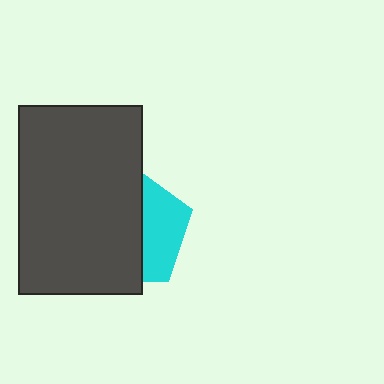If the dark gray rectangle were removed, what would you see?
You would see the complete cyan pentagon.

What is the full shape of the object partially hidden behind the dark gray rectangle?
The partially hidden object is a cyan pentagon.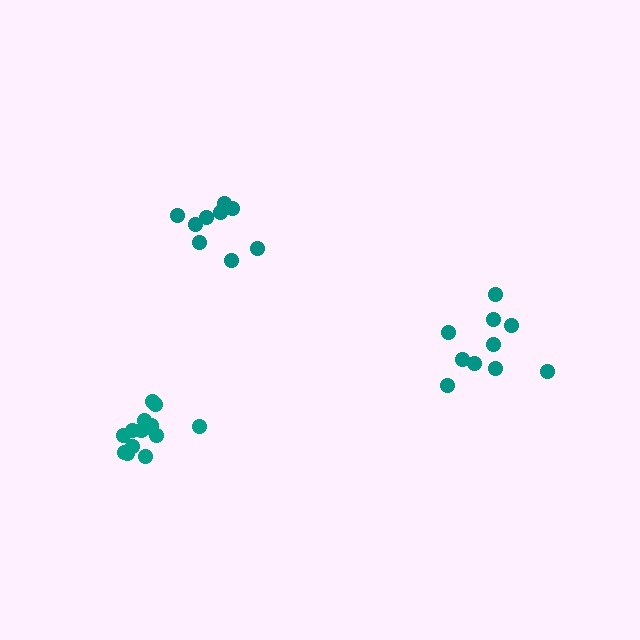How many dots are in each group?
Group 1: 15 dots, Group 2: 9 dots, Group 3: 10 dots (34 total).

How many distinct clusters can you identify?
There are 3 distinct clusters.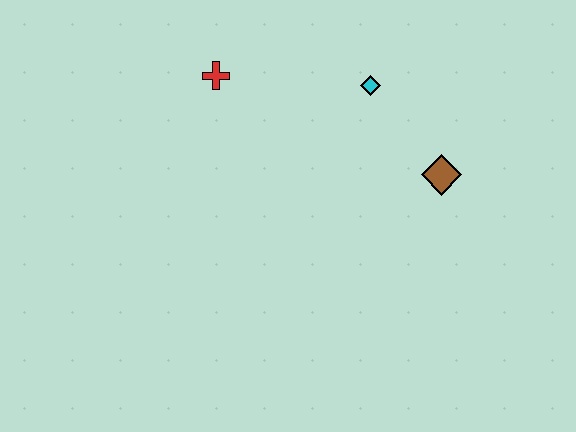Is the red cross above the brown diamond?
Yes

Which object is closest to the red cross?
The cyan diamond is closest to the red cross.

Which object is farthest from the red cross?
The brown diamond is farthest from the red cross.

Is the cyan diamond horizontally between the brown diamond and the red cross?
Yes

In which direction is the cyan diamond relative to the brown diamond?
The cyan diamond is above the brown diamond.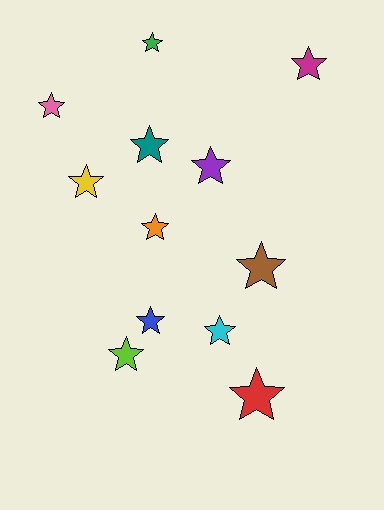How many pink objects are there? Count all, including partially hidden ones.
There is 1 pink object.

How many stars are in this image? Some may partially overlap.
There are 12 stars.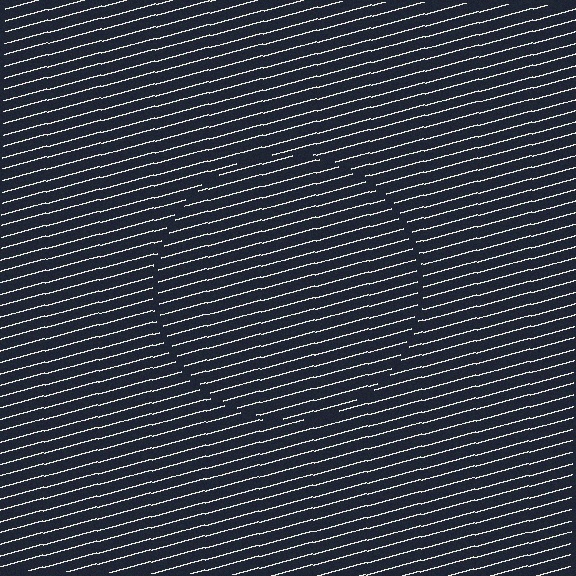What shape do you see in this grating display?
An illusory circle. The interior of the shape contains the same grating, shifted by half a period — the contour is defined by the phase discontinuity where line-ends from the inner and outer gratings abut.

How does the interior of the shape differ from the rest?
The interior of the shape contains the same grating, shifted by half a period — the contour is defined by the phase discontinuity where line-ends from the inner and outer gratings abut.